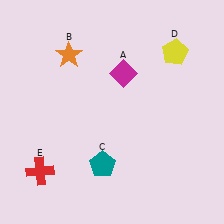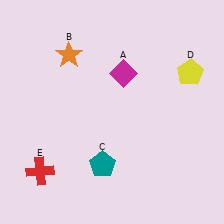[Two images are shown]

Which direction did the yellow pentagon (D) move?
The yellow pentagon (D) moved down.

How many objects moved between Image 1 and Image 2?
1 object moved between the two images.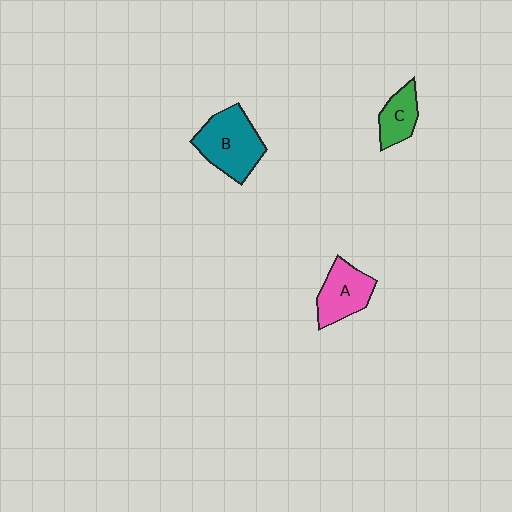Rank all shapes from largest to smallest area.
From largest to smallest: B (teal), A (pink), C (green).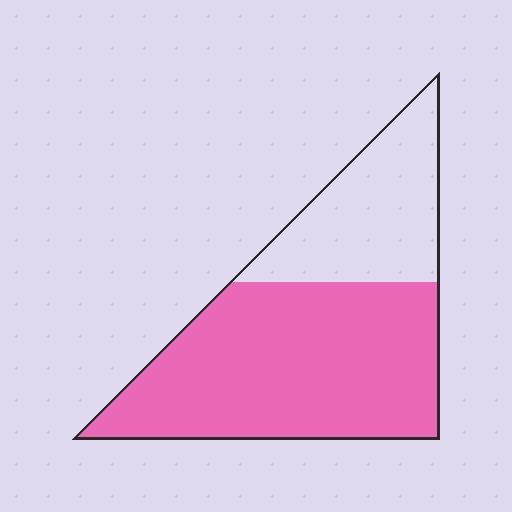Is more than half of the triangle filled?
Yes.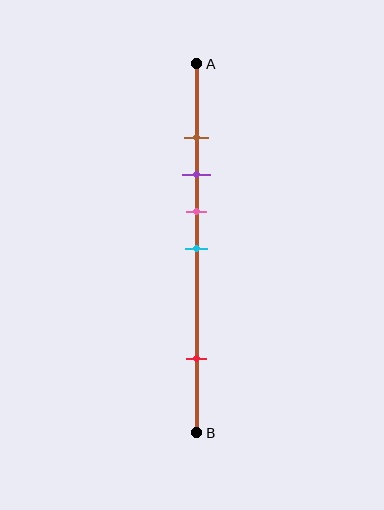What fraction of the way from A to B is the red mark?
The red mark is approximately 80% (0.8) of the way from A to B.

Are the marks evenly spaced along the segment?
No, the marks are not evenly spaced.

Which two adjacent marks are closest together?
The brown and purple marks are the closest adjacent pair.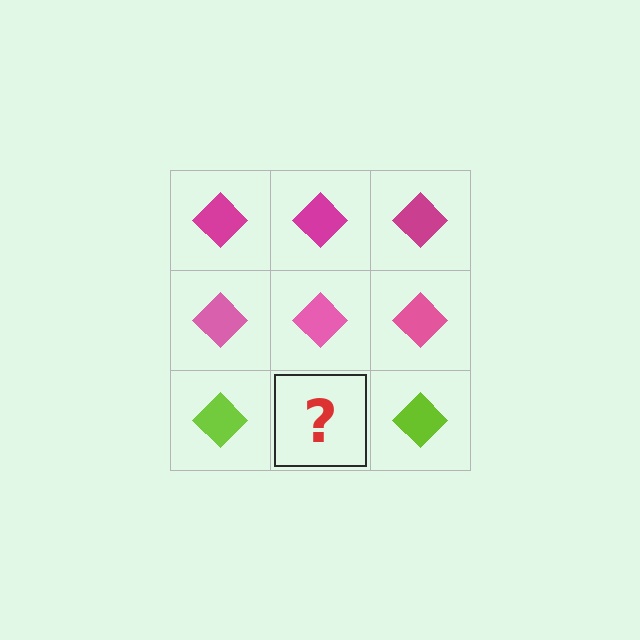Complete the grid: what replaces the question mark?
The question mark should be replaced with a lime diamond.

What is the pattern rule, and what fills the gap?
The rule is that each row has a consistent color. The gap should be filled with a lime diamond.